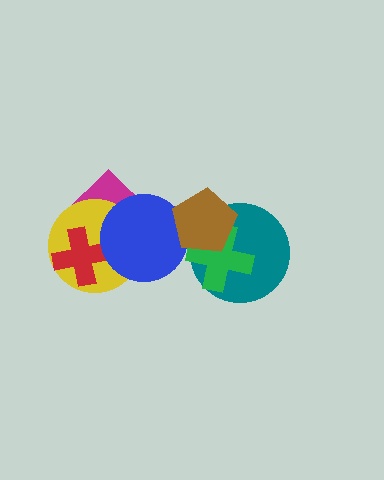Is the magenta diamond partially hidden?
Yes, it is partially covered by another shape.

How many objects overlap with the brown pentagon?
3 objects overlap with the brown pentagon.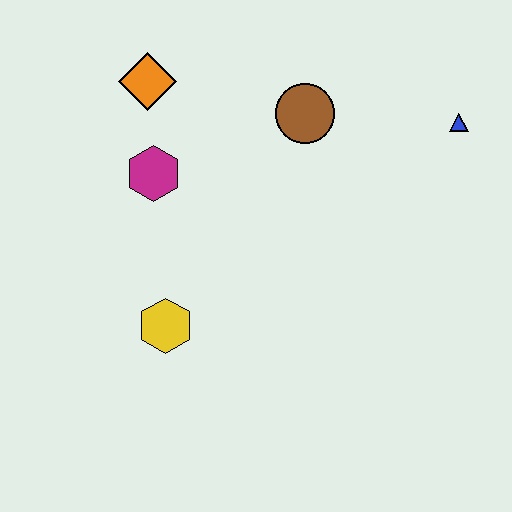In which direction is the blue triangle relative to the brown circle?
The blue triangle is to the right of the brown circle.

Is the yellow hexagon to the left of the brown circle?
Yes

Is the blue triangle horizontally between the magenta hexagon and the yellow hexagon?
No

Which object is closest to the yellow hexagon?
The magenta hexagon is closest to the yellow hexagon.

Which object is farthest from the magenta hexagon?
The blue triangle is farthest from the magenta hexagon.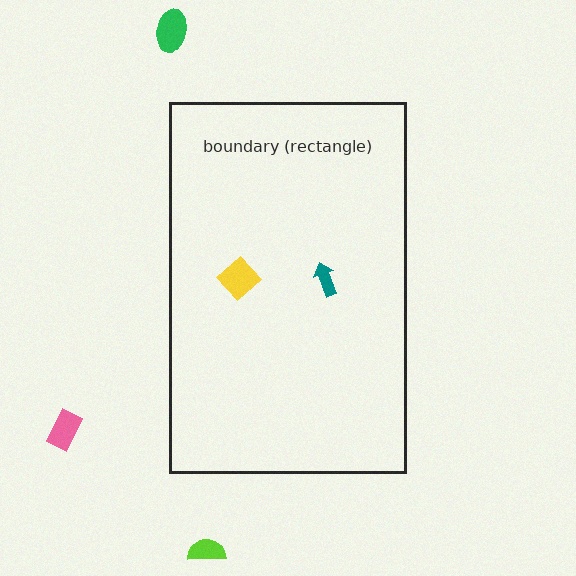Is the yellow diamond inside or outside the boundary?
Inside.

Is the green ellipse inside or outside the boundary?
Outside.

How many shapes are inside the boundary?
2 inside, 3 outside.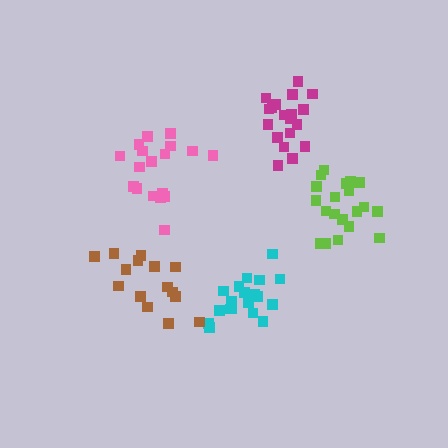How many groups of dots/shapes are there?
There are 5 groups.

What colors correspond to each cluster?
The clusters are colored: pink, cyan, brown, magenta, lime.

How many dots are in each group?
Group 1: 18 dots, Group 2: 19 dots, Group 3: 15 dots, Group 4: 19 dots, Group 5: 20 dots (91 total).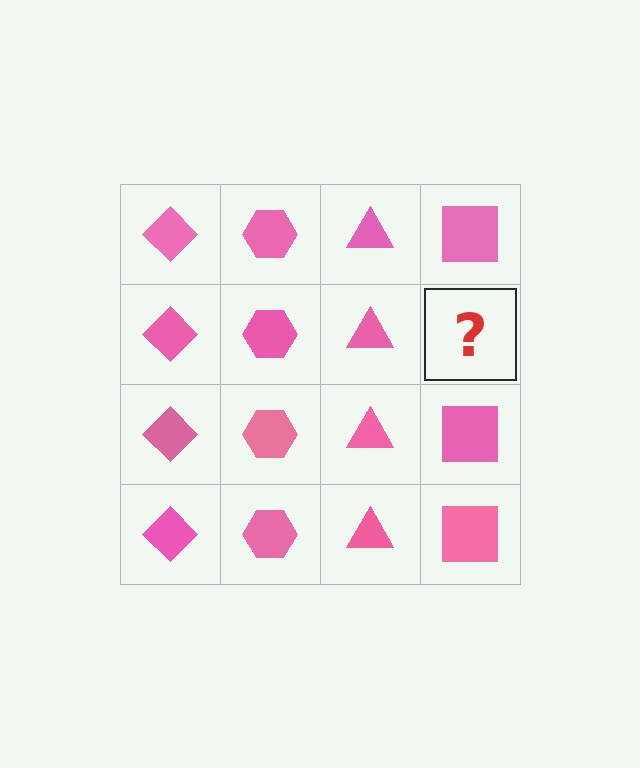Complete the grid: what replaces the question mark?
The question mark should be replaced with a pink square.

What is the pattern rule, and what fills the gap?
The rule is that each column has a consistent shape. The gap should be filled with a pink square.